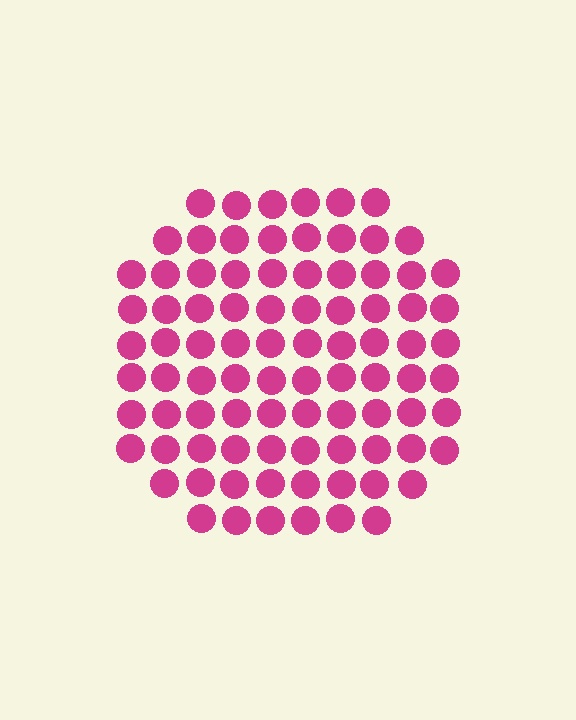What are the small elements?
The small elements are circles.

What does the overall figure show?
The overall figure shows a circle.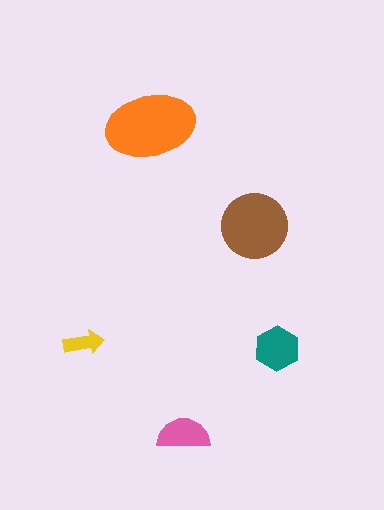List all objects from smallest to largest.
The yellow arrow, the pink semicircle, the teal hexagon, the brown circle, the orange ellipse.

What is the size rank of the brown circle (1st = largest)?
2nd.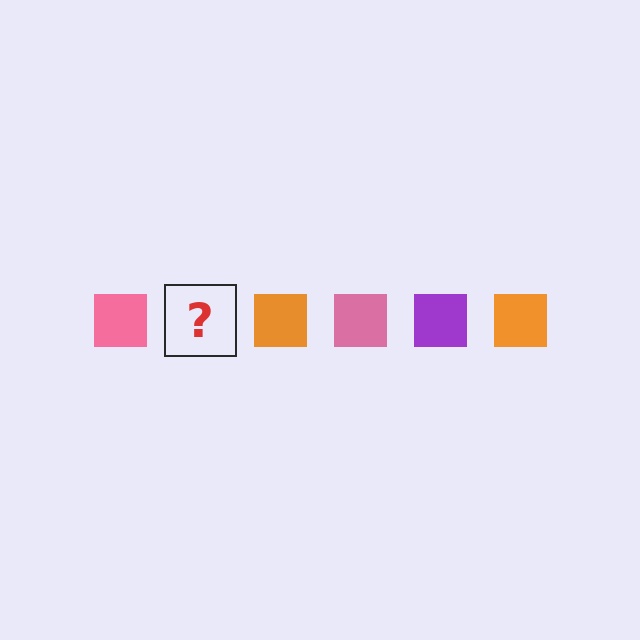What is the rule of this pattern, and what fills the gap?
The rule is that the pattern cycles through pink, purple, orange squares. The gap should be filled with a purple square.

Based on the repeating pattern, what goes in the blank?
The blank should be a purple square.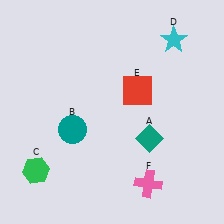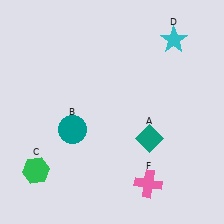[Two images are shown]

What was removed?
The red square (E) was removed in Image 2.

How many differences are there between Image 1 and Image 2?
There is 1 difference between the two images.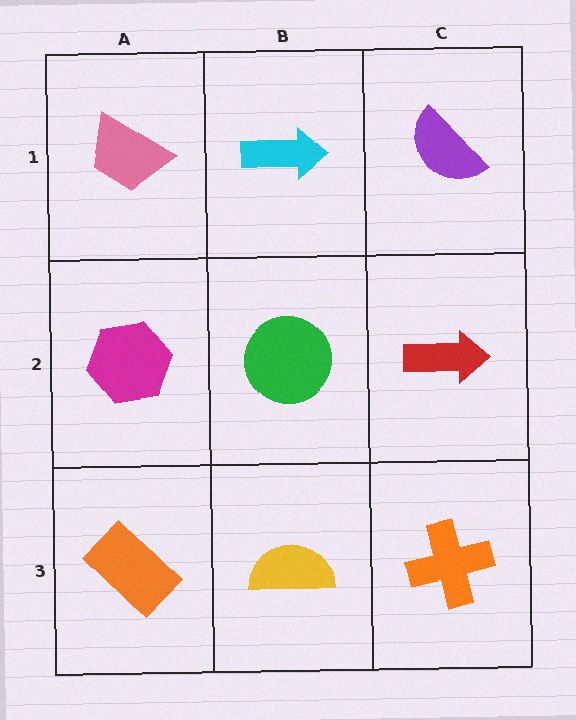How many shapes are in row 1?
3 shapes.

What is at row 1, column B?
A cyan arrow.